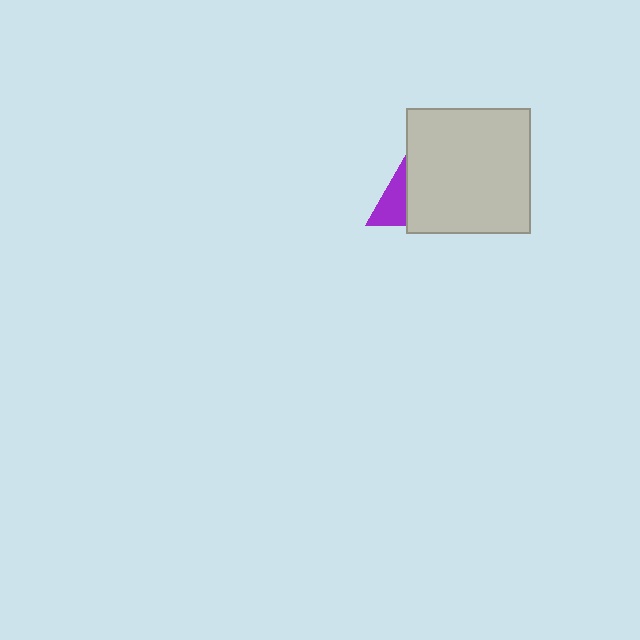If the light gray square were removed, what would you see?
You would see the complete purple triangle.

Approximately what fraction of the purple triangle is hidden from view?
Roughly 64% of the purple triangle is hidden behind the light gray square.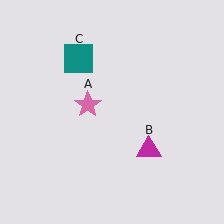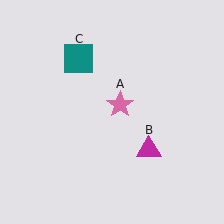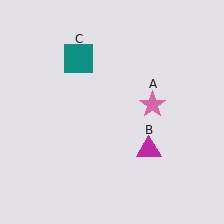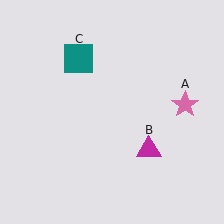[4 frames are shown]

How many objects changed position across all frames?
1 object changed position: pink star (object A).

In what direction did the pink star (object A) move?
The pink star (object A) moved right.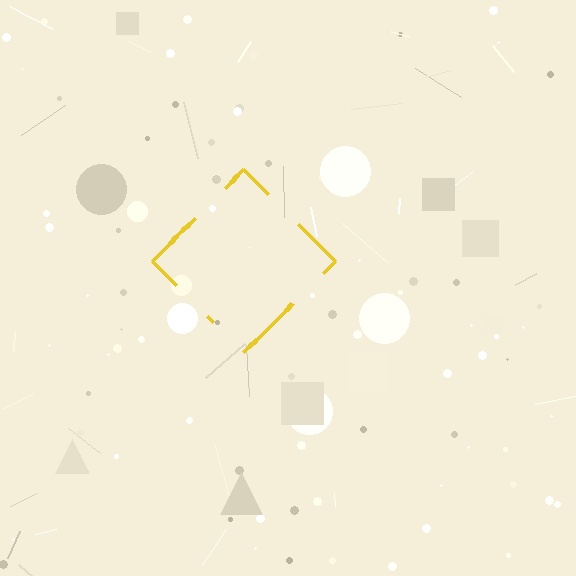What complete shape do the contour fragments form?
The contour fragments form a diamond.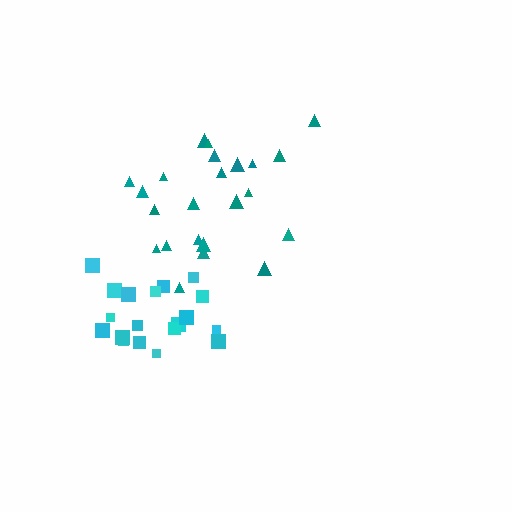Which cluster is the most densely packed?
Cyan.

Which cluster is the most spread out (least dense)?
Teal.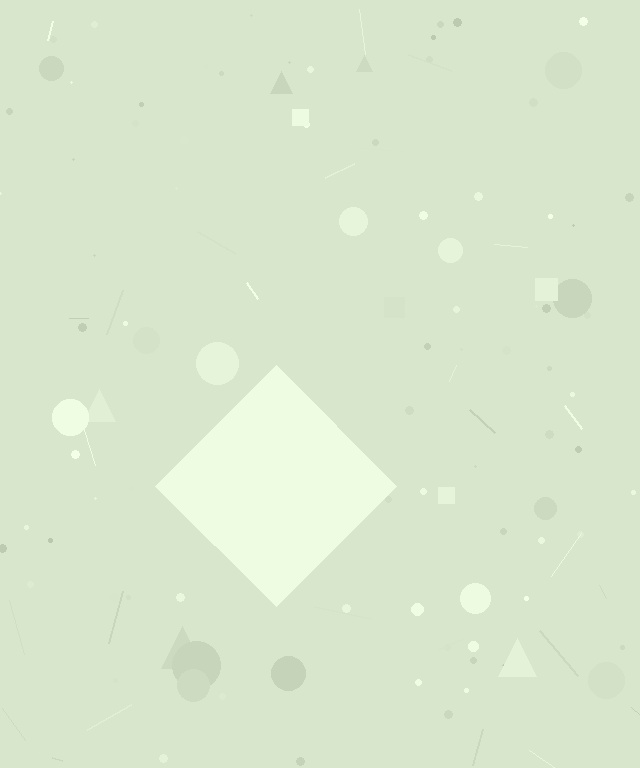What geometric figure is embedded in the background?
A diamond is embedded in the background.